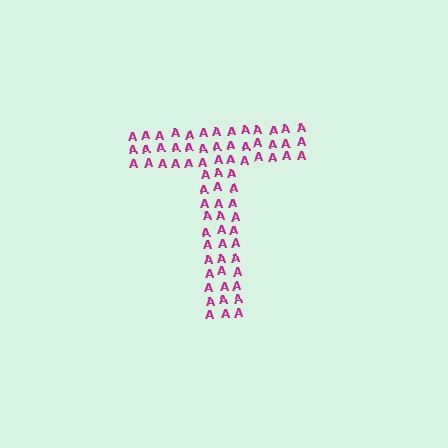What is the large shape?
The large shape is the letter T.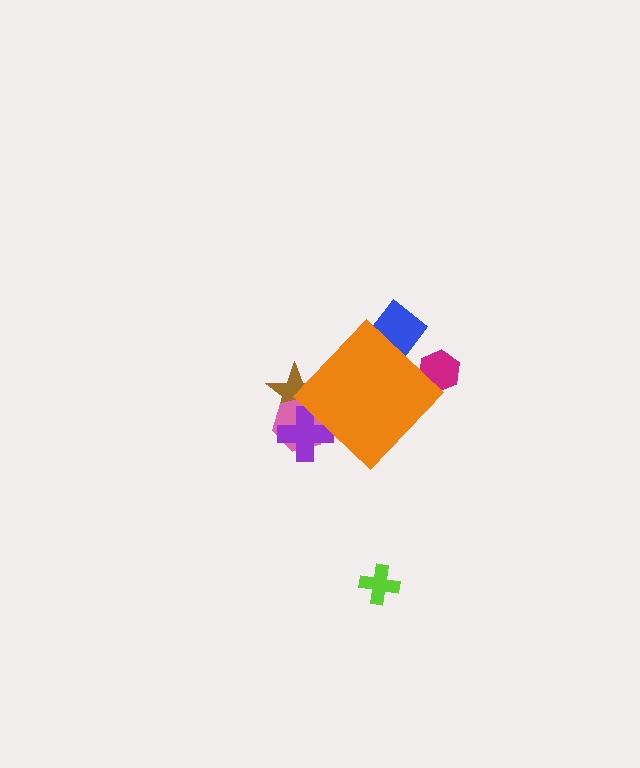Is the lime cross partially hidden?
No, the lime cross is fully visible.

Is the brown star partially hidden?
Yes, the brown star is partially hidden behind the orange diamond.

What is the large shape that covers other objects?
An orange diamond.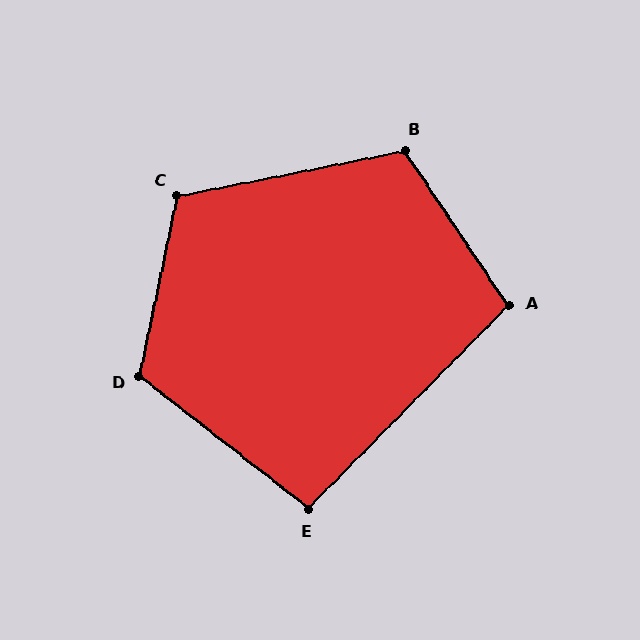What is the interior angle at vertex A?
Approximately 101 degrees (obtuse).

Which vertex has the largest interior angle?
D, at approximately 116 degrees.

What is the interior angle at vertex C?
Approximately 113 degrees (obtuse).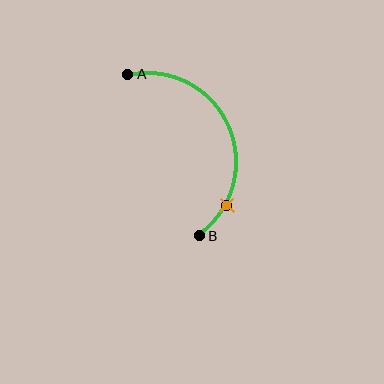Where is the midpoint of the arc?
The arc midpoint is the point on the curve farthest from the straight line joining A and B. It sits to the right of that line.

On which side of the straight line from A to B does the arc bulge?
The arc bulges to the right of the straight line connecting A and B.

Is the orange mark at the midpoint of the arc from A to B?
No. The orange mark lies on the arc but is closer to endpoint B. The arc midpoint would be at the point on the curve equidistant along the arc from both A and B.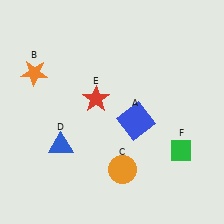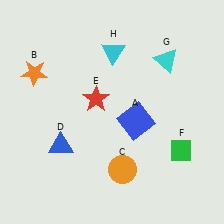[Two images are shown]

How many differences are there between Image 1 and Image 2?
There are 2 differences between the two images.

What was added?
A cyan triangle (G), a cyan triangle (H) were added in Image 2.